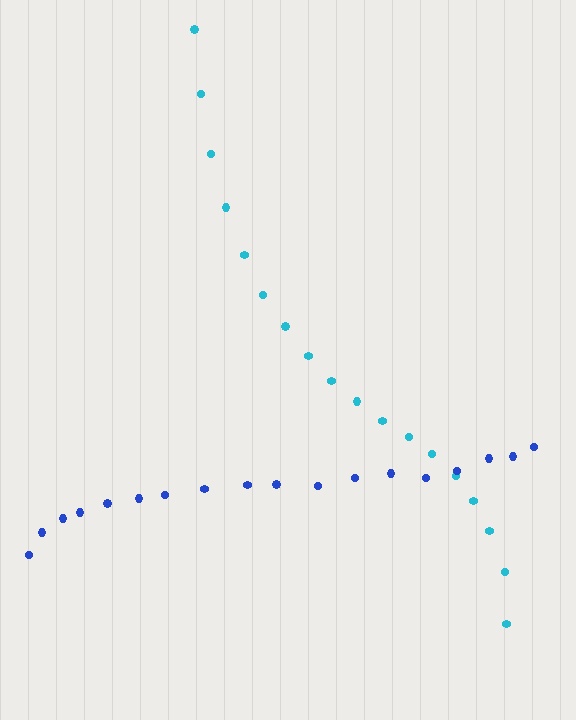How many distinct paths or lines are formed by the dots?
There are 2 distinct paths.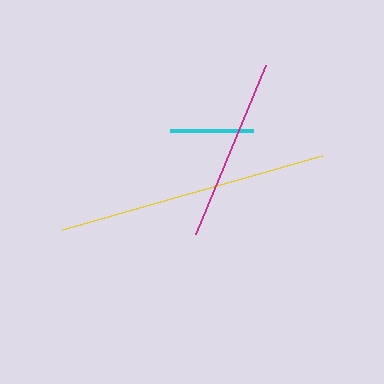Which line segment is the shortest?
The cyan line is the shortest at approximately 83 pixels.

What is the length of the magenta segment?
The magenta segment is approximately 183 pixels long.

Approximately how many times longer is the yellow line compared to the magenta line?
The yellow line is approximately 1.5 times the length of the magenta line.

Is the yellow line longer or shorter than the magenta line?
The yellow line is longer than the magenta line.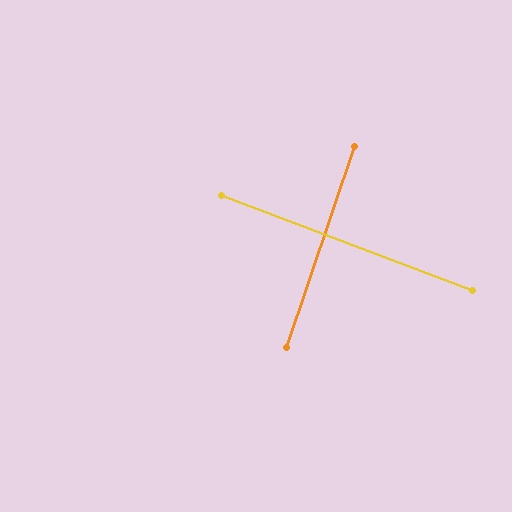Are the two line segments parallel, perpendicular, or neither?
Perpendicular — they meet at approximately 88°.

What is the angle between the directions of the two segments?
Approximately 88 degrees.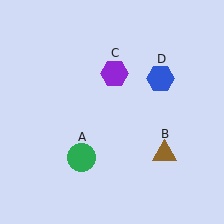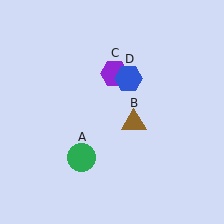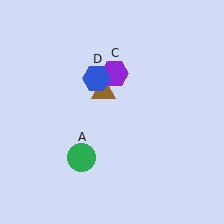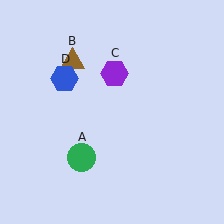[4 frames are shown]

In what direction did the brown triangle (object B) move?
The brown triangle (object B) moved up and to the left.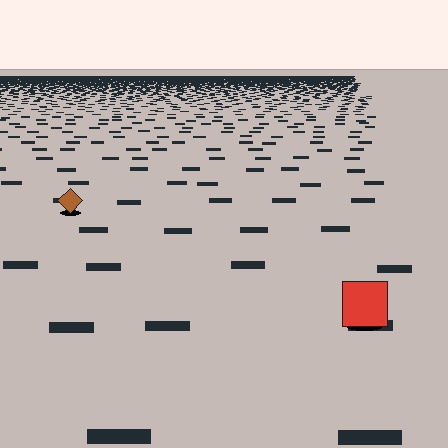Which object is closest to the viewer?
The red square is closest. The texture marks near it are larger and more spread out.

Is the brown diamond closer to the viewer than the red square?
No. The red square is closer — you can tell from the texture gradient: the ground texture is coarser near it.